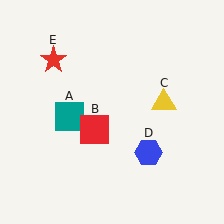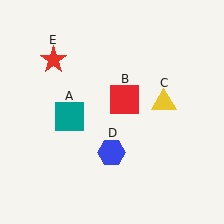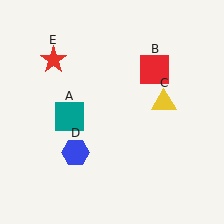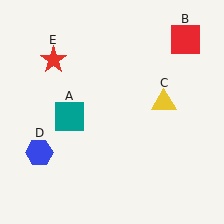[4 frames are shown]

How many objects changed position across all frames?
2 objects changed position: red square (object B), blue hexagon (object D).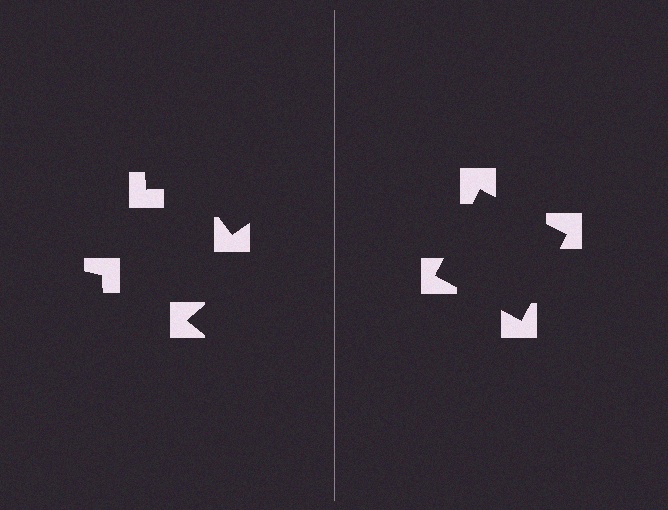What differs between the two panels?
The notched squares are positioned identically on both sides; only the wedge orientations differ. On the right they align to a square; on the left they are misaligned.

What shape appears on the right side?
An illusory square.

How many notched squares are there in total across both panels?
8 — 4 on each side.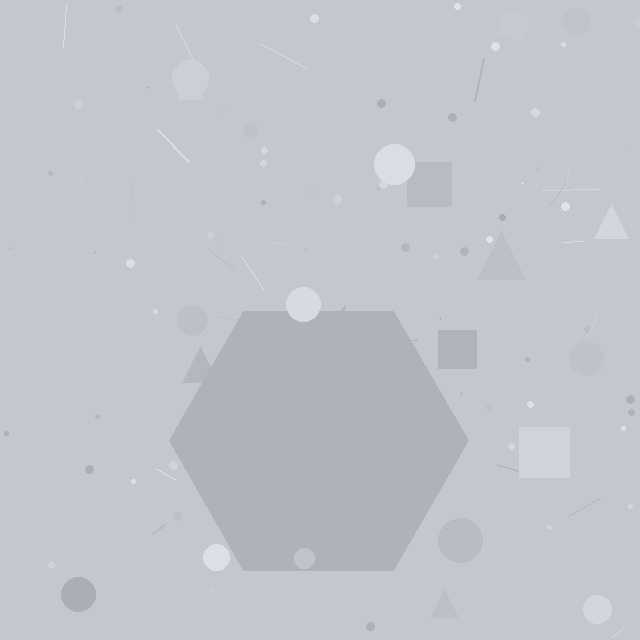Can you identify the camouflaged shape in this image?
The camouflaged shape is a hexagon.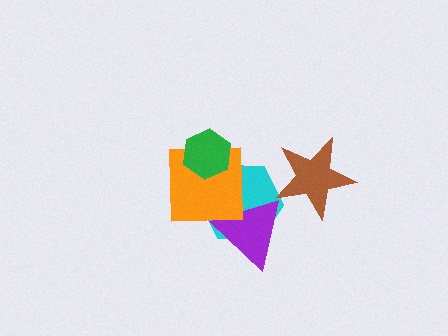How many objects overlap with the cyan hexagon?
4 objects overlap with the cyan hexagon.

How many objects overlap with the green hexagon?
2 objects overlap with the green hexagon.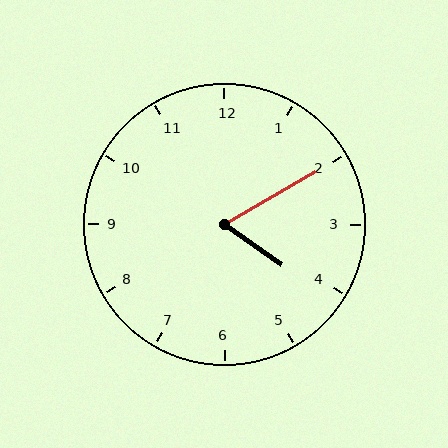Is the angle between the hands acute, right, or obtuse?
It is acute.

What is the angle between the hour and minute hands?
Approximately 65 degrees.